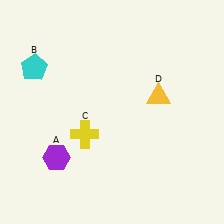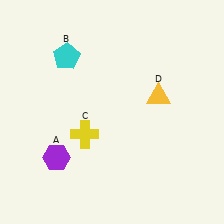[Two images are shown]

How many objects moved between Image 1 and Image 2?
1 object moved between the two images.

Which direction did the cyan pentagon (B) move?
The cyan pentagon (B) moved right.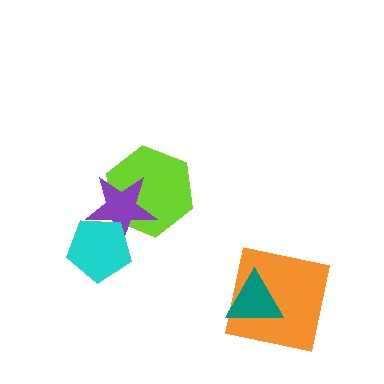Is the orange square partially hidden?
Yes, it is partially covered by another shape.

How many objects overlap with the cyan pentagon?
1 object overlaps with the cyan pentagon.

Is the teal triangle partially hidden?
No, no other shape covers it.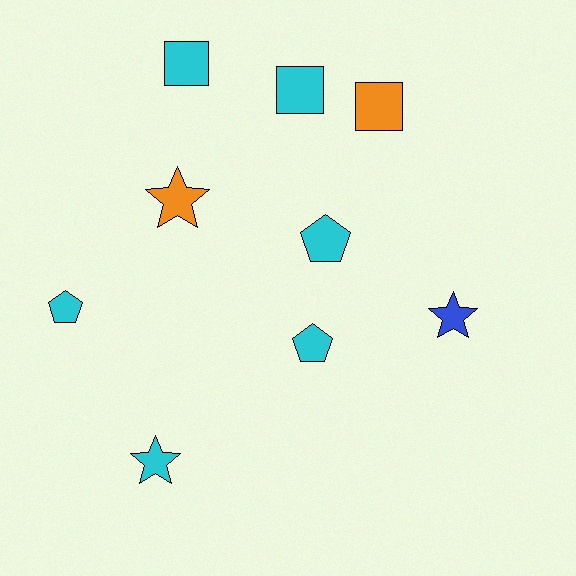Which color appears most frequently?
Cyan, with 6 objects.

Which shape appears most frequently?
Pentagon, with 3 objects.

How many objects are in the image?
There are 9 objects.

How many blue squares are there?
There are no blue squares.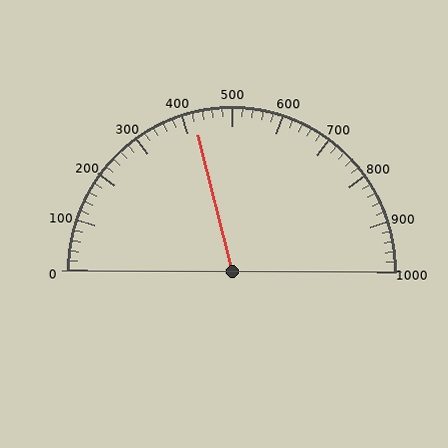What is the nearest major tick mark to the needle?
The nearest major tick mark is 400.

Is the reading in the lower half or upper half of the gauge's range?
The reading is in the lower half of the range (0 to 1000).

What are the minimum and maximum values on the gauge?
The gauge ranges from 0 to 1000.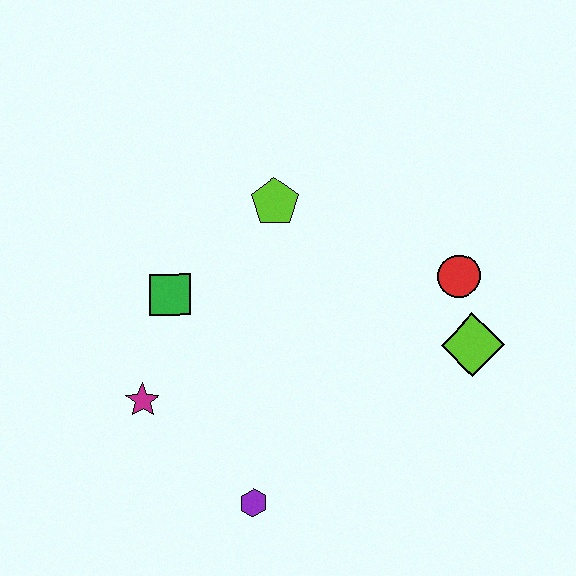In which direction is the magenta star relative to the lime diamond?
The magenta star is to the left of the lime diamond.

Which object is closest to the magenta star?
The green square is closest to the magenta star.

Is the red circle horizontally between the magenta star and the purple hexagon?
No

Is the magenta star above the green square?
No